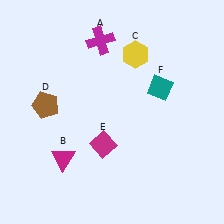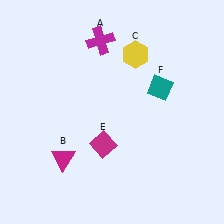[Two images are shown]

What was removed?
The brown pentagon (D) was removed in Image 2.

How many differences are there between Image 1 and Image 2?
There is 1 difference between the two images.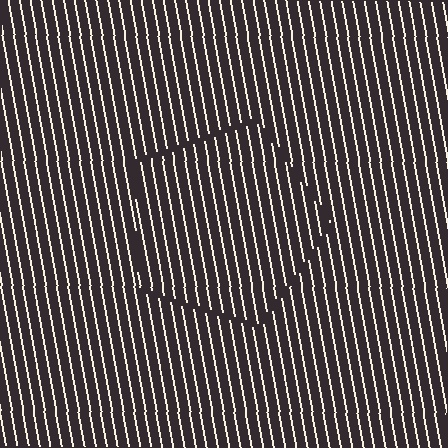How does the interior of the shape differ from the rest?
The interior of the shape contains the same grating, shifted by half a period — the contour is defined by the phase discontinuity where line-ends from the inner and outer gratings abut.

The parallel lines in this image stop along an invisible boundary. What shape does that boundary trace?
An illusory pentagon. The interior of the shape contains the same grating, shifted by half a period — the contour is defined by the phase discontinuity where line-ends from the inner and outer gratings abut.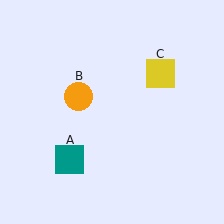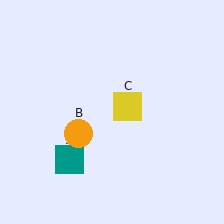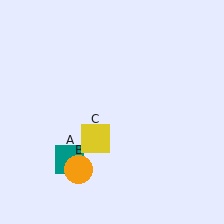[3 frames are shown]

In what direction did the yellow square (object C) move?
The yellow square (object C) moved down and to the left.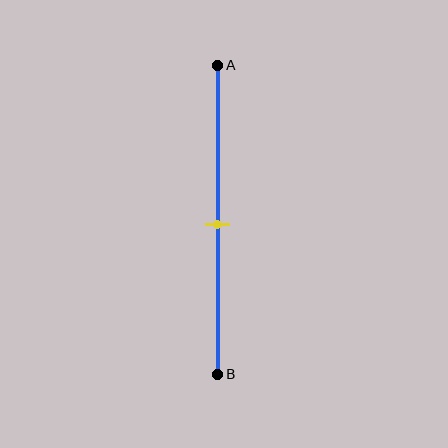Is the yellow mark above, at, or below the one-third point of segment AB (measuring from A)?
The yellow mark is below the one-third point of segment AB.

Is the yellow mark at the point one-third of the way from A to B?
No, the mark is at about 50% from A, not at the 33% one-third point.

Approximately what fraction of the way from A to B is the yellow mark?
The yellow mark is approximately 50% of the way from A to B.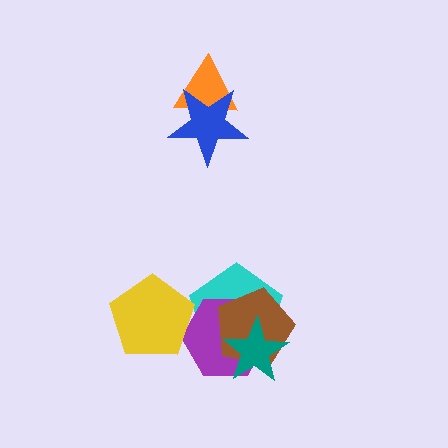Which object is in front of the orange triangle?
The blue star is in front of the orange triangle.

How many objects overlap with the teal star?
3 objects overlap with the teal star.